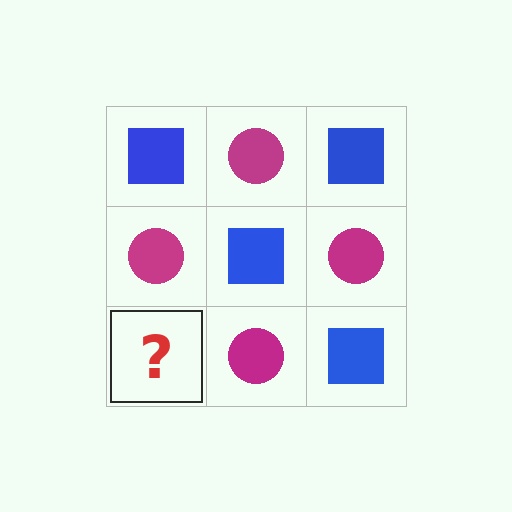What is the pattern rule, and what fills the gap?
The rule is that it alternates blue square and magenta circle in a checkerboard pattern. The gap should be filled with a blue square.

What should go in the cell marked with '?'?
The missing cell should contain a blue square.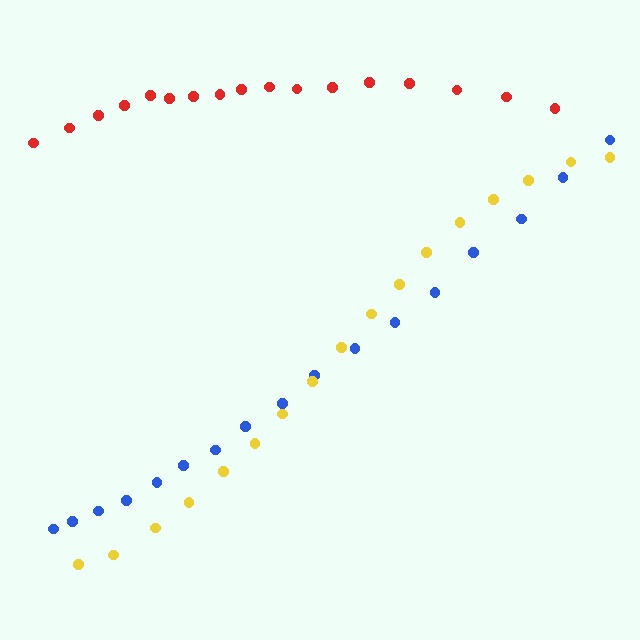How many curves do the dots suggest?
There are 3 distinct paths.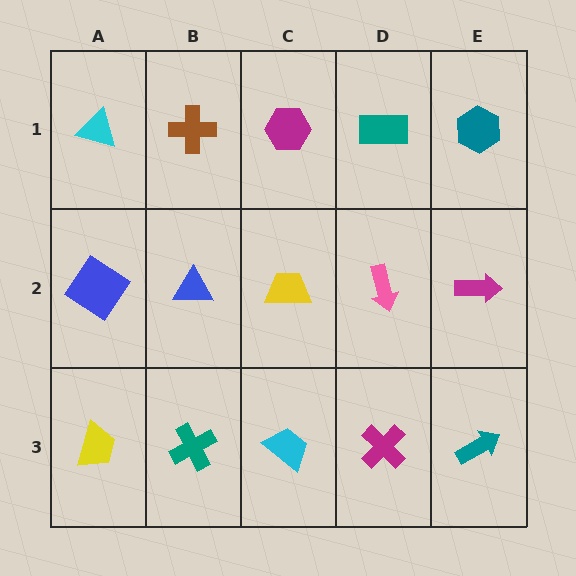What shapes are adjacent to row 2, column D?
A teal rectangle (row 1, column D), a magenta cross (row 3, column D), a yellow trapezoid (row 2, column C), a magenta arrow (row 2, column E).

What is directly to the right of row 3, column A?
A teal cross.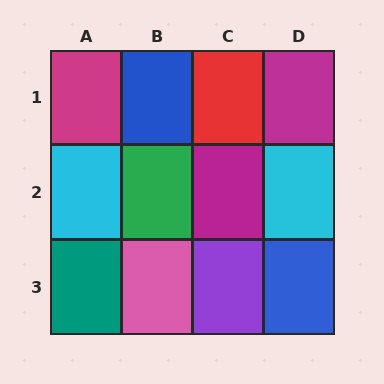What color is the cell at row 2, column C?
Magenta.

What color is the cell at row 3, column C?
Purple.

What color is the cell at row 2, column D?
Cyan.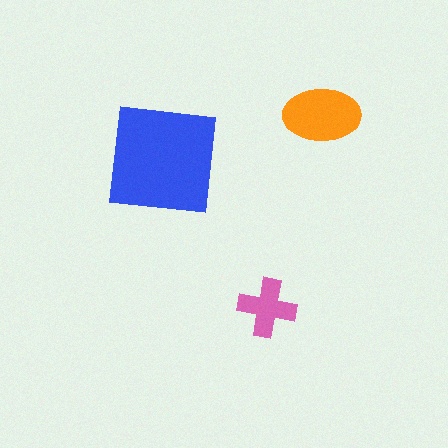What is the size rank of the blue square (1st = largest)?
1st.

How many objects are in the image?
There are 3 objects in the image.